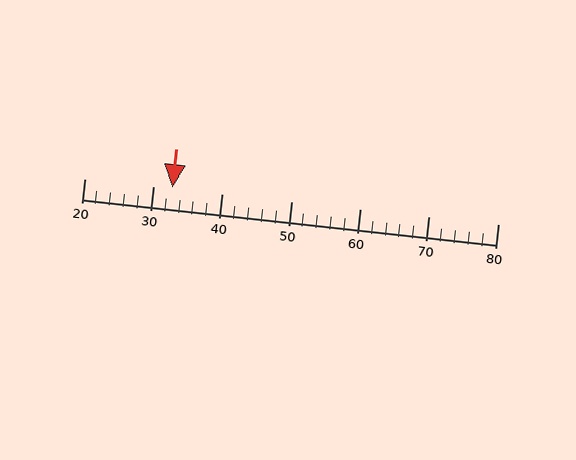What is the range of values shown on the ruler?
The ruler shows values from 20 to 80.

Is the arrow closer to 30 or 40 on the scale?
The arrow is closer to 30.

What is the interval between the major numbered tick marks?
The major tick marks are spaced 10 units apart.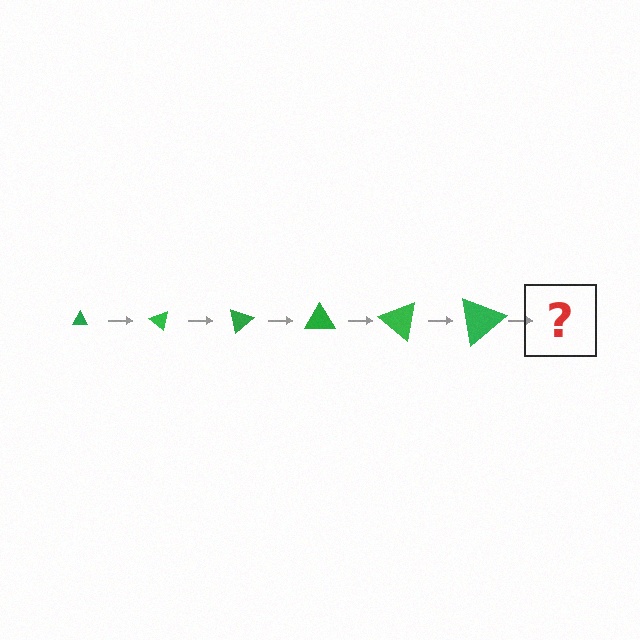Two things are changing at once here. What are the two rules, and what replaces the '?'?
The two rules are that the triangle grows larger each step and it rotates 40 degrees each step. The '?' should be a triangle, larger than the previous one and rotated 240 degrees from the start.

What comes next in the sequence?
The next element should be a triangle, larger than the previous one and rotated 240 degrees from the start.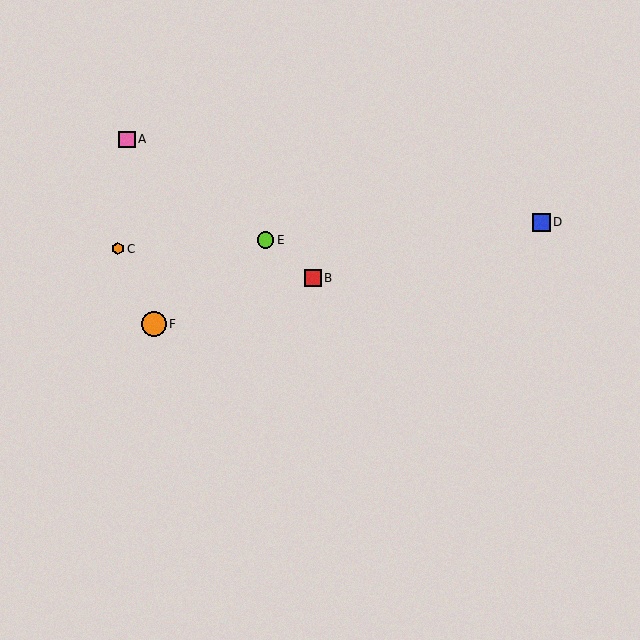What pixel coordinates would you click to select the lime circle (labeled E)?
Click at (266, 240) to select the lime circle E.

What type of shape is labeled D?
Shape D is a blue square.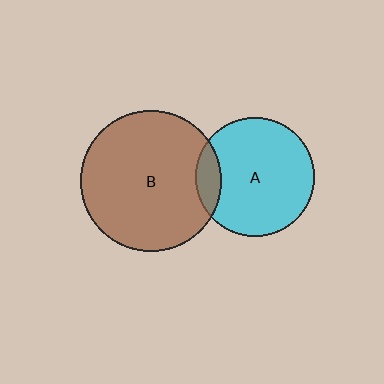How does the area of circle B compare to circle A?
Approximately 1.4 times.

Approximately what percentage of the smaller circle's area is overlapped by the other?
Approximately 15%.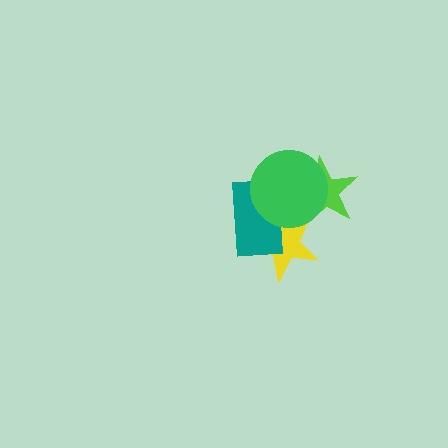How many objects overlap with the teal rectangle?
2 objects overlap with the teal rectangle.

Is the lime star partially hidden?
Yes, it is partially covered by another shape.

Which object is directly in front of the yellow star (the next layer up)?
The teal rectangle is directly in front of the yellow star.